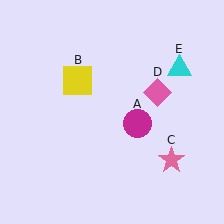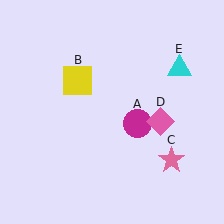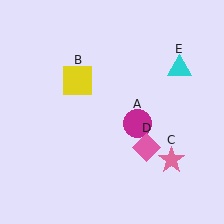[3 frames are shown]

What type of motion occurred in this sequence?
The pink diamond (object D) rotated clockwise around the center of the scene.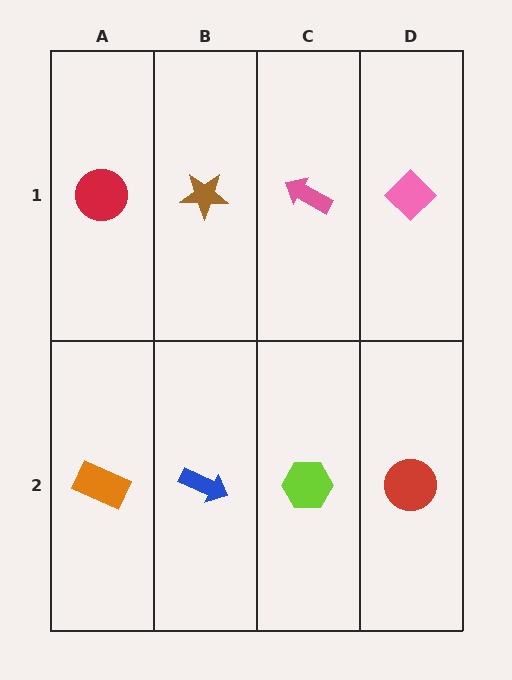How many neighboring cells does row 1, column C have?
3.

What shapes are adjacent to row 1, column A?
An orange rectangle (row 2, column A), a brown star (row 1, column B).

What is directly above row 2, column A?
A red circle.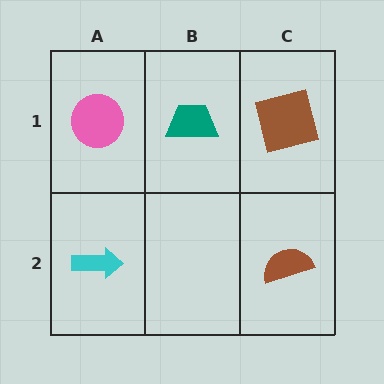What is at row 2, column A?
A cyan arrow.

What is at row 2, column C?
A brown semicircle.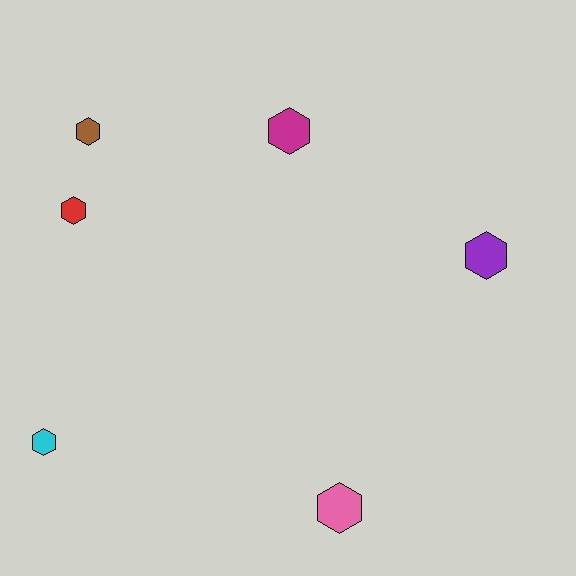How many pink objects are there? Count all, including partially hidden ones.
There is 1 pink object.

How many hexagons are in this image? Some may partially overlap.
There are 6 hexagons.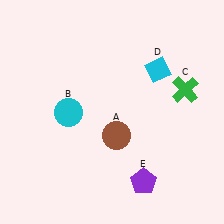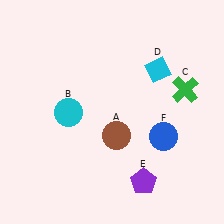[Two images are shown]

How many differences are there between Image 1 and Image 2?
There is 1 difference between the two images.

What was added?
A blue circle (F) was added in Image 2.